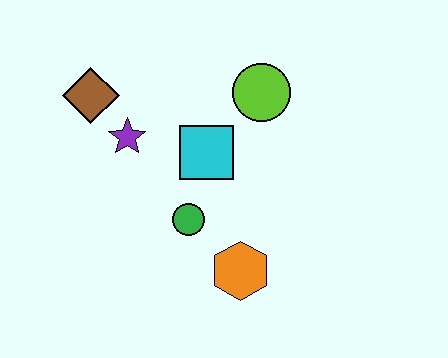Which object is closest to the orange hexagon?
The green circle is closest to the orange hexagon.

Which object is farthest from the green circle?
The brown diamond is farthest from the green circle.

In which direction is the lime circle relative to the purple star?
The lime circle is to the right of the purple star.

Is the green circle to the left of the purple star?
No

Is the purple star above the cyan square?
Yes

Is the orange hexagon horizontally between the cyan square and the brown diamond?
No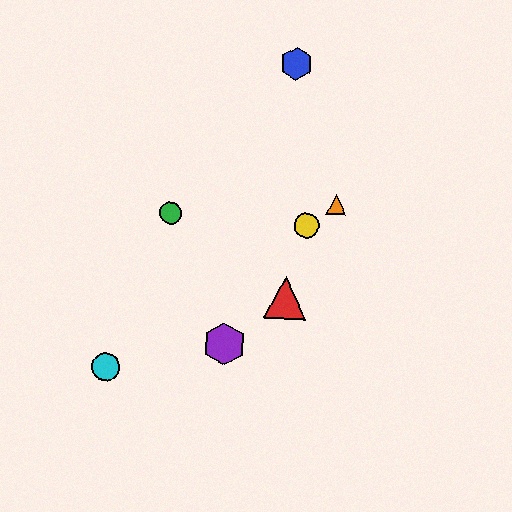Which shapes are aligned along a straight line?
The yellow circle, the orange triangle, the cyan circle are aligned along a straight line.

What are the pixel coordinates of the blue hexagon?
The blue hexagon is at (297, 64).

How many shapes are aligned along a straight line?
3 shapes (the yellow circle, the orange triangle, the cyan circle) are aligned along a straight line.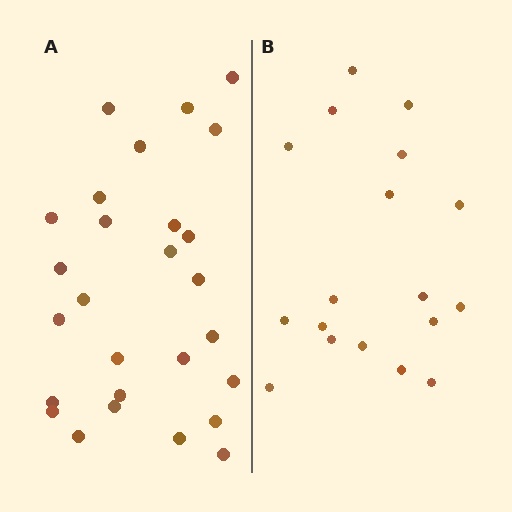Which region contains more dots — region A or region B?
Region A (the left region) has more dots.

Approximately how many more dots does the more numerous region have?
Region A has roughly 8 or so more dots than region B.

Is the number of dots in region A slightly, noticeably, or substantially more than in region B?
Region A has substantially more. The ratio is roughly 1.5 to 1.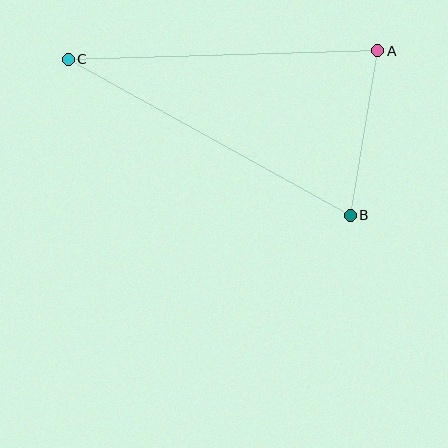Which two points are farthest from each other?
Points B and C are farthest from each other.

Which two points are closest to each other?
Points A and B are closest to each other.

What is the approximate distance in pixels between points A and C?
The distance between A and C is approximately 310 pixels.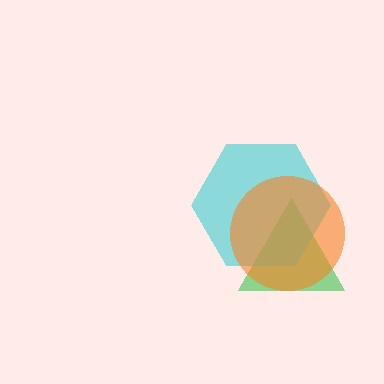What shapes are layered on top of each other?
The layered shapes are: a green triangle, a cyan hexagon, an orange circle.